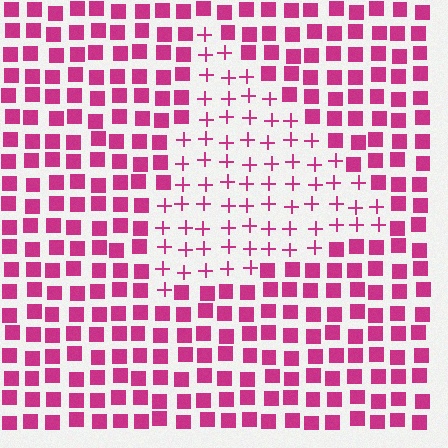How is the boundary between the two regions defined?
The boundary is defined by a change in element shape: plus signs inside vs. squares outside. All elements share the same color and spacing.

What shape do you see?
I see a triangle.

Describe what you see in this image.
The image is filled with small magenta elements arranged in a uniform grid. A triangle-shaped region contains plus signs, while the surrounding area contains squares. The boundary is defined purely by the change in element shape.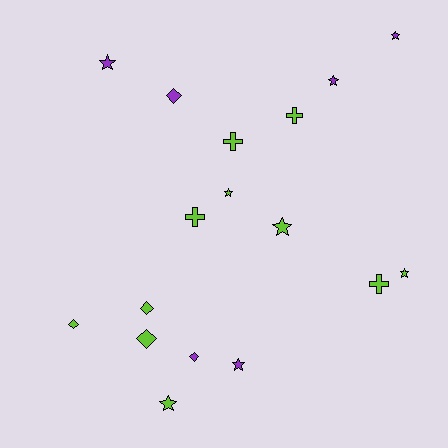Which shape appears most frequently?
Star, with 8 objects.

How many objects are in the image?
There are 17 objects.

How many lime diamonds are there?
There are 3 lime diamonds.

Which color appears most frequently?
Lime, with 11 objects.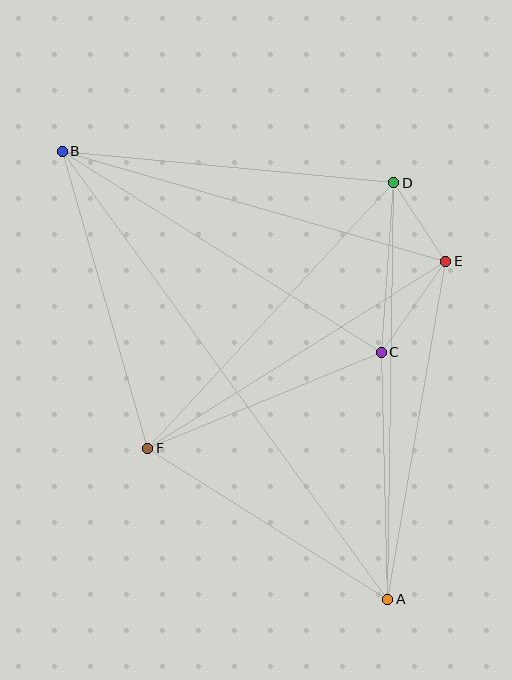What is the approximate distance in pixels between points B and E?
The distance between B and E is approximately 399 pixels.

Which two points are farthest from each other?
Points A and B are farthest from each other.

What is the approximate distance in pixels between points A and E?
The distance between A and E is approximately 343 pixels.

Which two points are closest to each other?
Points D and E are closest to each other.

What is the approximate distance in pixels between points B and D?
The distance between B and D is approximately 333 pixels.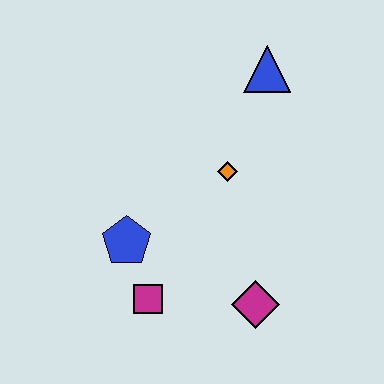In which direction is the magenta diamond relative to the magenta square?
The magenta diamond is to the right of the magenta square.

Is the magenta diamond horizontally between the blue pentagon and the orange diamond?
No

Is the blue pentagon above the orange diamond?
No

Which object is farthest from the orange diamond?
The magenta square is farthest from the orange diamond.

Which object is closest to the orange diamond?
The blue triangle is closest to the orange diamond.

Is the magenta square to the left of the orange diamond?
Yes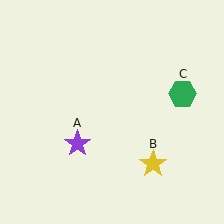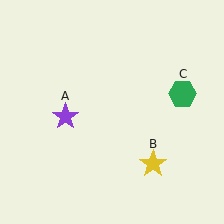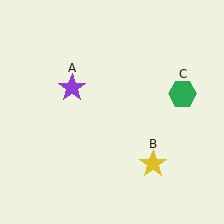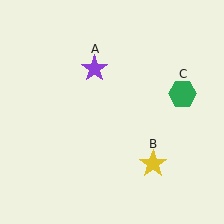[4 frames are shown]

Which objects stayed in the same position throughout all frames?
Yellow star (object B) and green hexagon (object C) remained stationary.